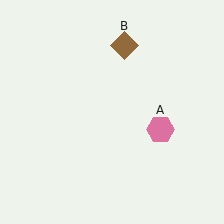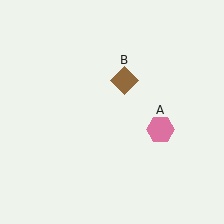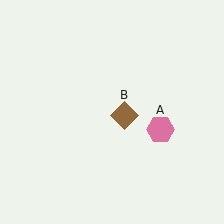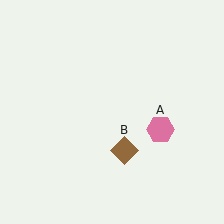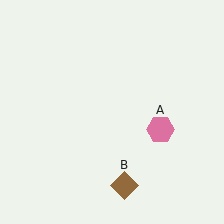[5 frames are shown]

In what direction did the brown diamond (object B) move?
The brown diamond (object B) moved down.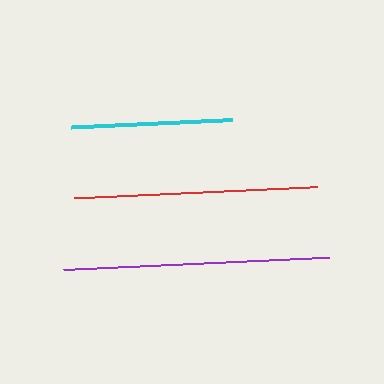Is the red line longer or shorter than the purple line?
The purple line is longer than the red line.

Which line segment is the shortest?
The cyan line is the shortest at approximately 161 pixels.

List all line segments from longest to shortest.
From longest to shortest: purple, red, cyan.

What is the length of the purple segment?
The purple segment is approximately 266 pixels long.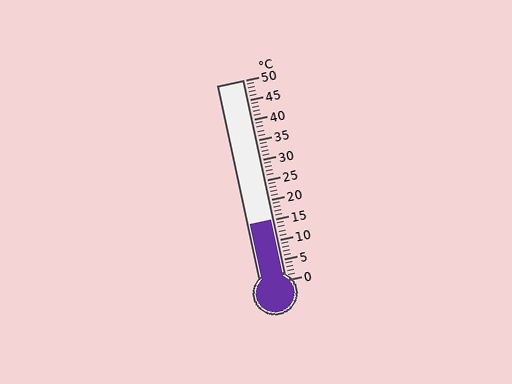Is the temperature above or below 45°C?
The temperature is below 45°C.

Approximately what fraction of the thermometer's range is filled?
The thermometer is filled to approximately 30% of its range.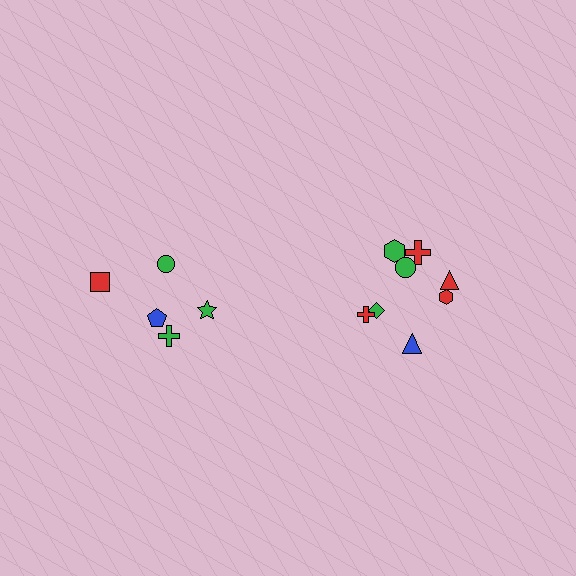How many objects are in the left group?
There are 5 objects.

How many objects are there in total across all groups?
There are 13 objects.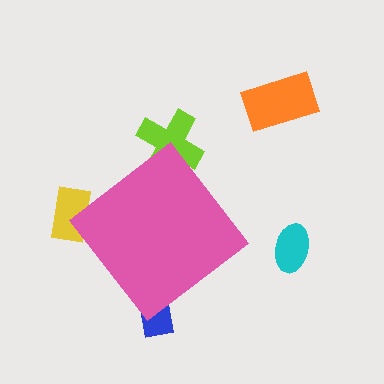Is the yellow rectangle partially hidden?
Yes, the yellow rectangle is partially hidden behind the pink diamond.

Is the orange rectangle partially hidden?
No, the orange rectangle is fully visible.